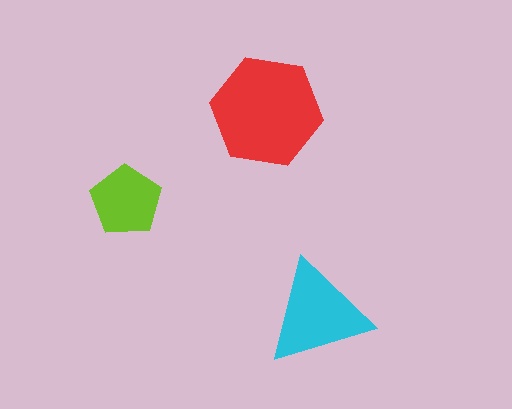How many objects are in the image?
There are 3 objects in the image.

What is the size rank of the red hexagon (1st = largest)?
1st.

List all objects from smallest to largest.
The lime pentagon, the cyan triangle, the red hexagon.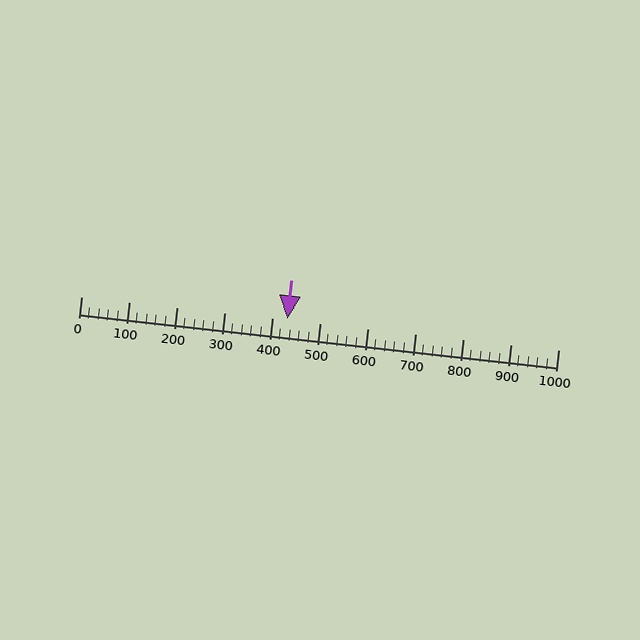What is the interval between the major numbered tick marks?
The major tick marks are spaced 100 units apart.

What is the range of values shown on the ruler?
The ruler shows values from 0 to 1000.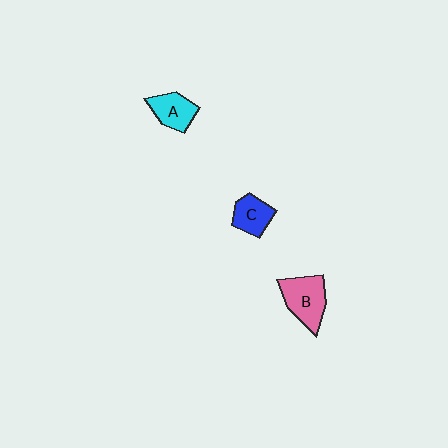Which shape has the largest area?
Shape B (pink).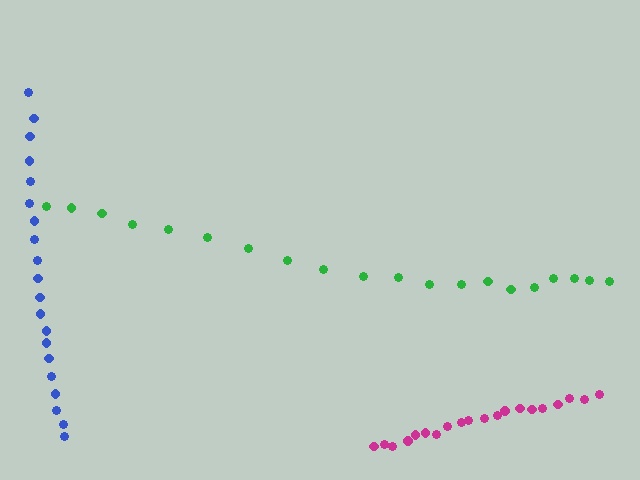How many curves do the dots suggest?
There are 3 distinct paths.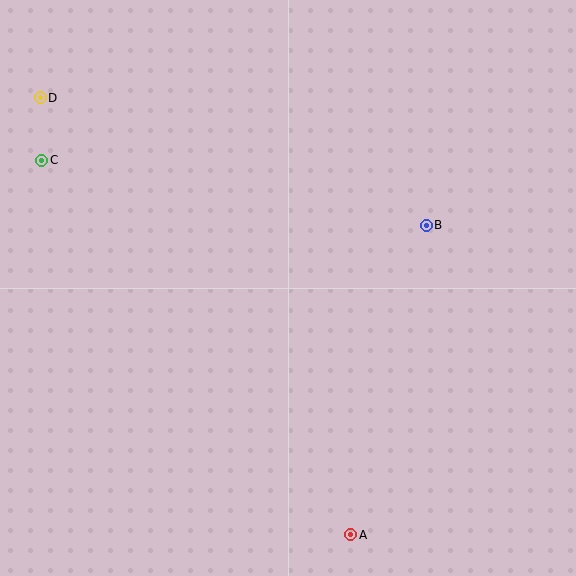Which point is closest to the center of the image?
Point B at (426, 225) is closest to the center.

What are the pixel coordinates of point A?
Point A is at (351, 535).